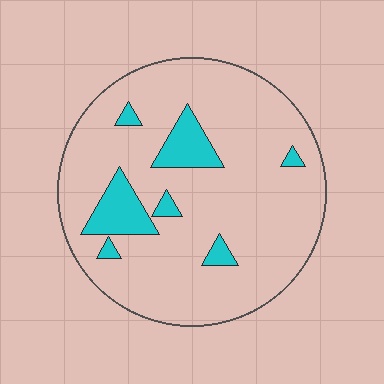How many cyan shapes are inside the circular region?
7.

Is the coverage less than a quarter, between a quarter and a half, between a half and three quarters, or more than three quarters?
Less than a quarter.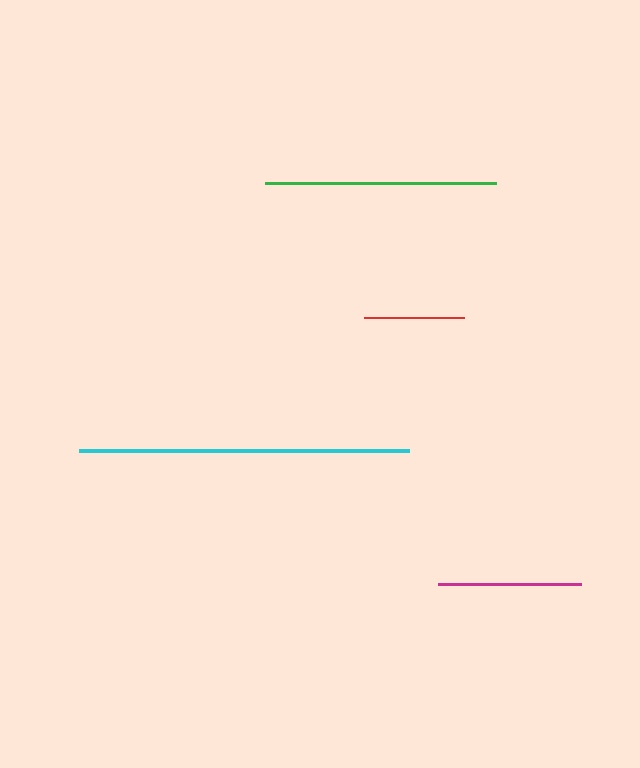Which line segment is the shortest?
The red line is the shortest at approximately 100 pixels.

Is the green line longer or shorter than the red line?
The green line is longer than the red line.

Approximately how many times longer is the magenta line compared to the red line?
The magenta line is approximately 1.4 times the length of the red line.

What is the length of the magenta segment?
The magenta segment is approximately 142 pixels long.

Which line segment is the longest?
The cyan line is the longest at approximately 330 pixels.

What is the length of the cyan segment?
The cyan segment is approximately 330 pixels long.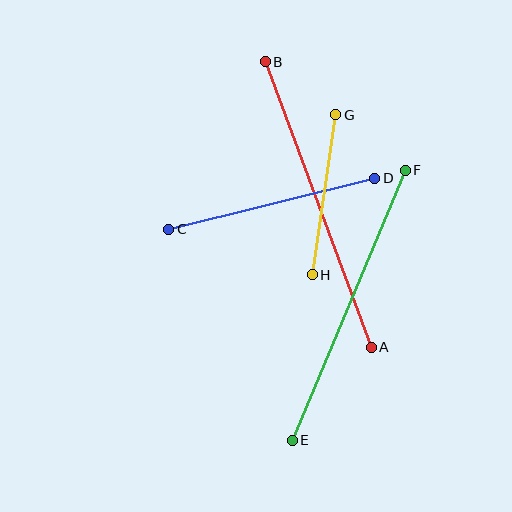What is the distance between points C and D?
The distance is approximately 212 pixels.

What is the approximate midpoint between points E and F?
The midpoint is at approximately (349, 305) pixels.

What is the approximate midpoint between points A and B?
The midpoint is at approximately (318, 205) pixels.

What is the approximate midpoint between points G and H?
The midpoint is at approximately (324, 195) pixels.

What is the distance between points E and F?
The distance is approximately 293 pixels.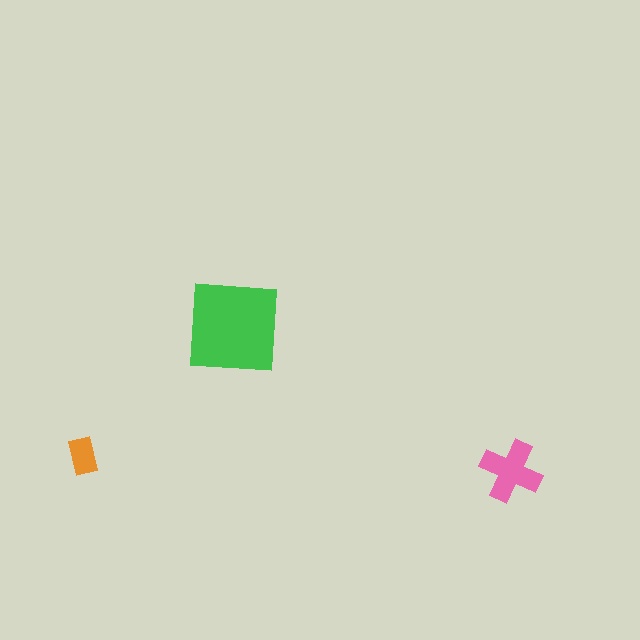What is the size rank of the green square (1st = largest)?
1st.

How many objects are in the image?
There are 3 objects in the image.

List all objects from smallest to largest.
The orange rectangle, the pink cross, the green square.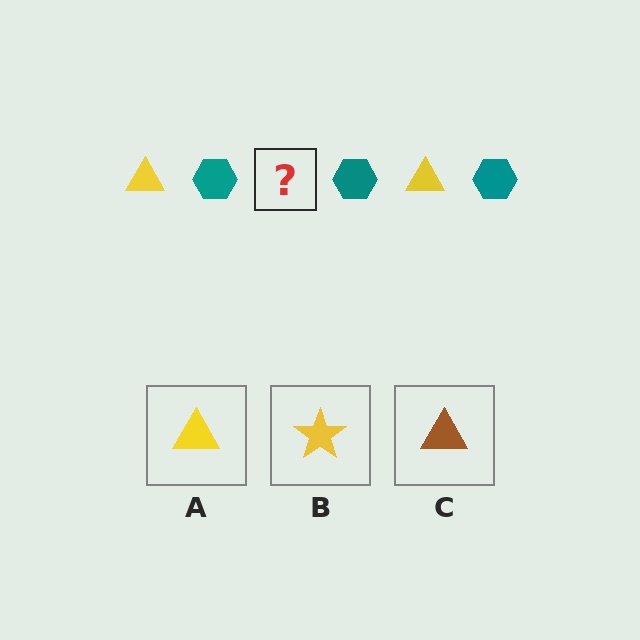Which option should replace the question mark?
Option A.